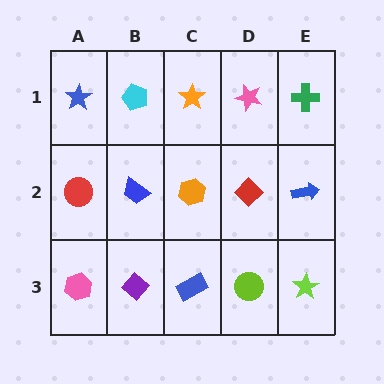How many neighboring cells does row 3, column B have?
3.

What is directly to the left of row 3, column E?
A lime circle.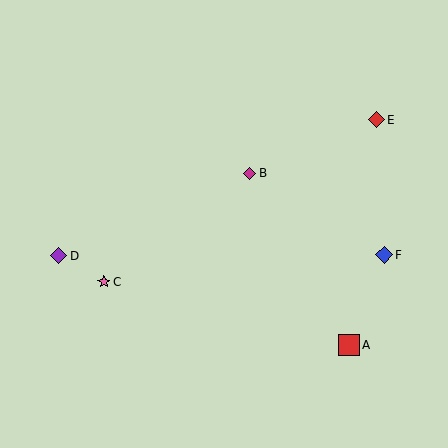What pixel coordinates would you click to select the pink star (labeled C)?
Click at (104, 282) to select the pink star C.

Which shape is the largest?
The red square (labeled A) is the largest.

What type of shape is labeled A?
Shape A is a red square.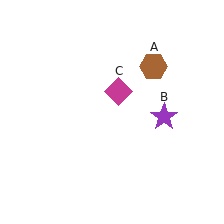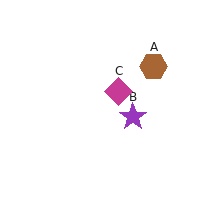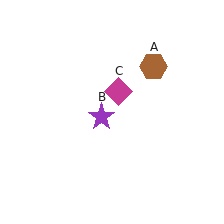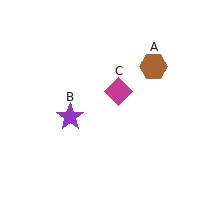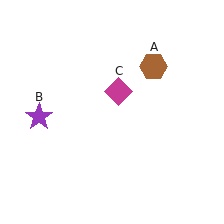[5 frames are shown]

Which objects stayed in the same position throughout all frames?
Brown hexagon (object A) and magenta diamond (object C) remained stationary.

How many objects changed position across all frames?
1 object changed position: purple star (object B).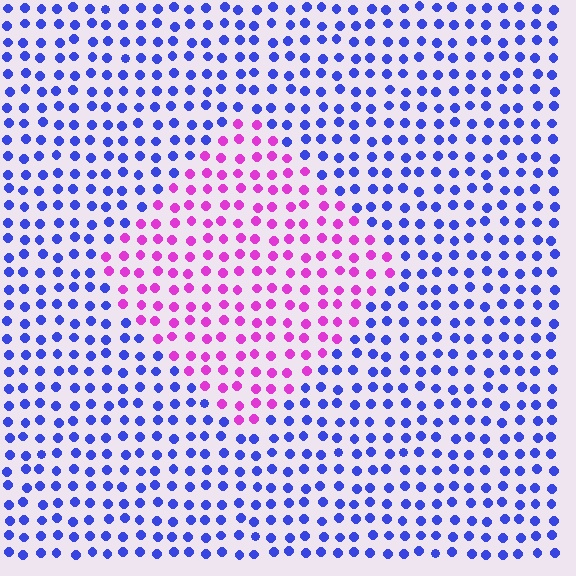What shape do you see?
I see a diamond.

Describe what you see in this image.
The image is filled with small blue elements in a uniform arrangement. A diamond-shaped region is visible where the elements are tinted to a slightly different hue, forming a subtle color boundary.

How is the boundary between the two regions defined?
The boundary is defined purely by a slight shift in hue (about 69 degrees). Spacing, size, and orientation are identical on both sides.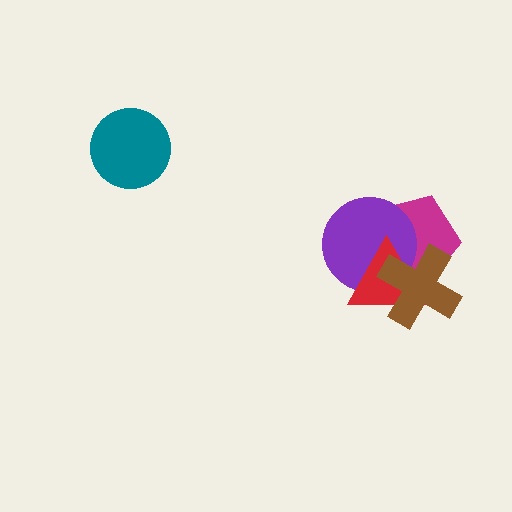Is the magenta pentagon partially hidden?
Yes, it is partially covered by another shape.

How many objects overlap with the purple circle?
3 objects overlap with the purple circle.